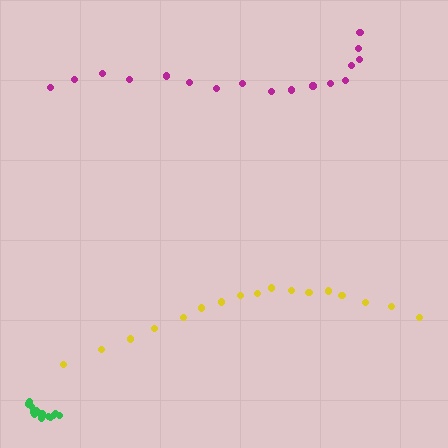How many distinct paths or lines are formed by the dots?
There are 3 distinct paths.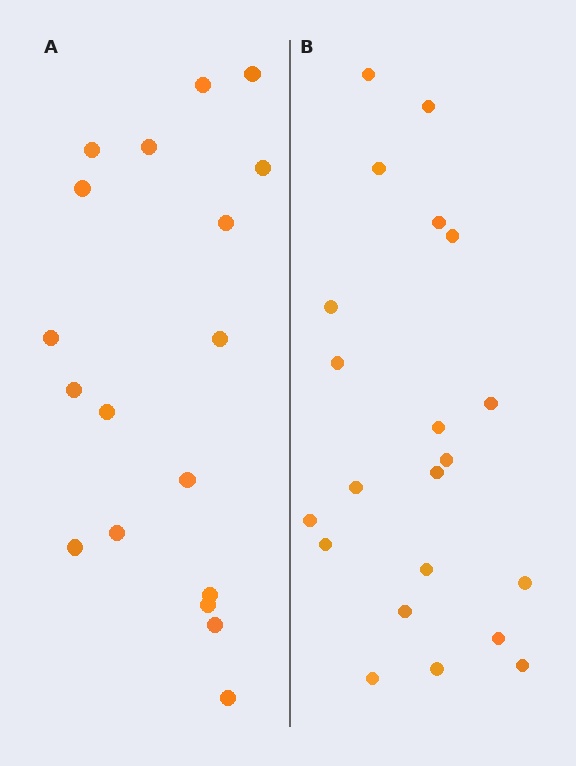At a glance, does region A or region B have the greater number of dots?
Region B (the right region) has more dots.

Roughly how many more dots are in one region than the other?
Region B has just a few more — roughly 2 or 3 more dots than region A.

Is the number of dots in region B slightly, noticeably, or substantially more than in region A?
Region B has only slightly more — the two regions are fairly close. The ratio is roughly 1.2 to 1.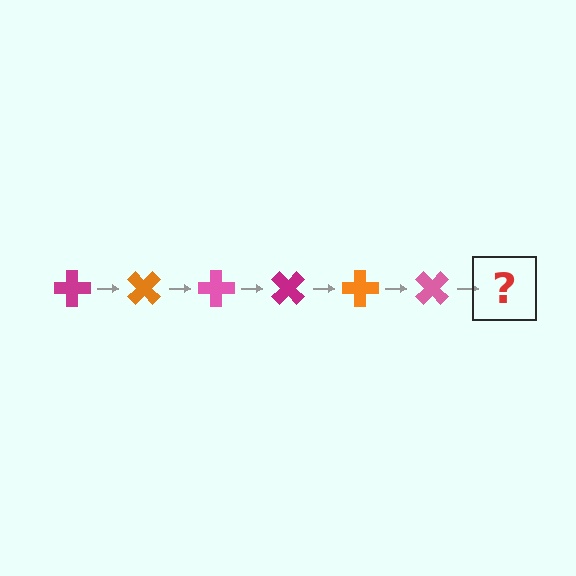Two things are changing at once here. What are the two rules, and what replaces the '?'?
The two rules are that it rotates 45 degrees each step and the color cycles through magenta, orange, and pink. The '?' should be a magenta cross, rotated 270 degrees from the start.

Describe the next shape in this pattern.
It should be a magenta cross, rotated 270 degrees from the start.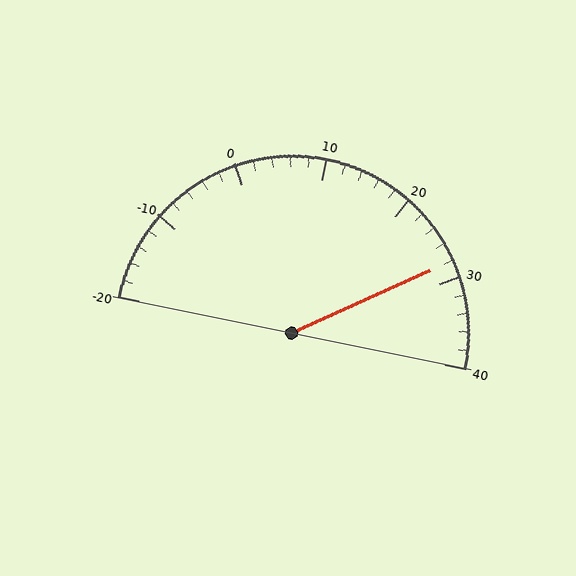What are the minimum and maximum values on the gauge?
The gauge ranges from -20 to 40.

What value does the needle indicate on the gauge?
The needle indicates approximately 28.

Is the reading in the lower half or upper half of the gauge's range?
The reading is in the upper half of the range (-20 to 40).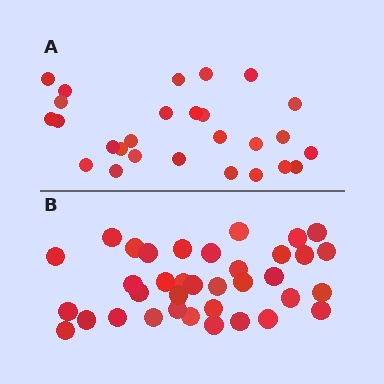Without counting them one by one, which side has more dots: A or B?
Region B (the bottom region) has more dots.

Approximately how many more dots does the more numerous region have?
Region B has roughly 8 or so more dots than region A.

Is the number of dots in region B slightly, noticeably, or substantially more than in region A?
Region B has noticeably more, but not dramatically so. The ratio is roughly 1.3 to 1.